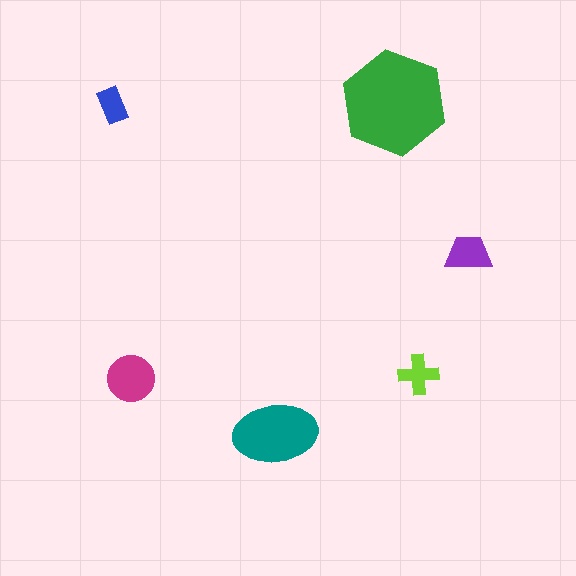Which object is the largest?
The green hexagon.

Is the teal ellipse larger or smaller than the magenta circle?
Larger.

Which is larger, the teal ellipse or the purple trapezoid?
The teal ellipse.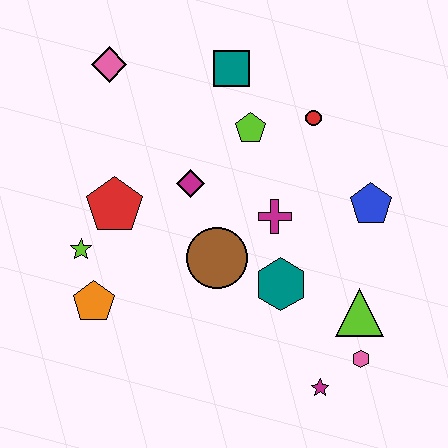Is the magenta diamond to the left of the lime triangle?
Yes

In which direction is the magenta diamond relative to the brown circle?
The magenta diamond is above the brown circle.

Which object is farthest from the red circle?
The orange pentagon is farthest from the red circle.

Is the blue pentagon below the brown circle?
No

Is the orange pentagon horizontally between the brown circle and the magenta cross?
No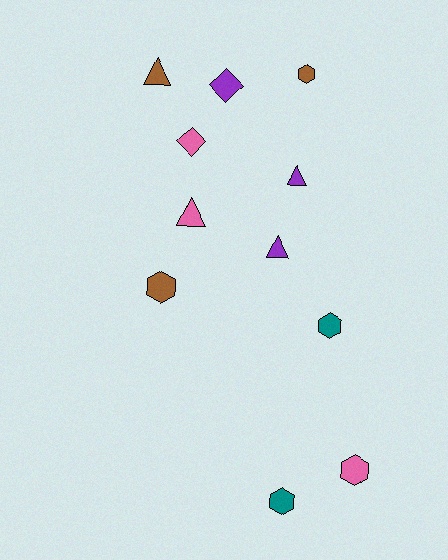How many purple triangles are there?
There are 2 purple triangles.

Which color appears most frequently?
Brown, with 3 objects.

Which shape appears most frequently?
Hexagon, with 5 objects.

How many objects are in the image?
There are 11 objects.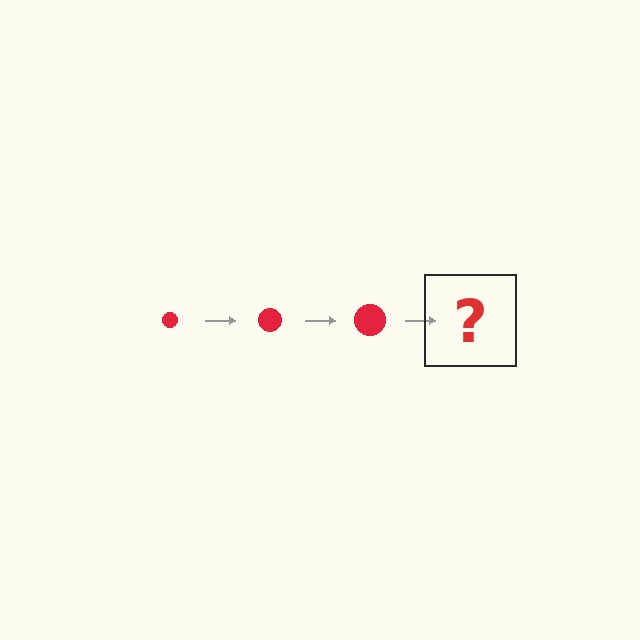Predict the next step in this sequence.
The next step is a red circle, larger than the previous one.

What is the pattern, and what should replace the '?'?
The pattern is that the circle gets progressively larger each step. The '?' should be a red circle, larger than the previous one.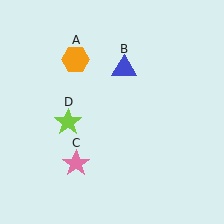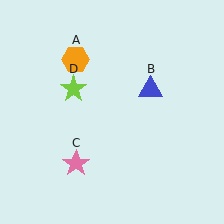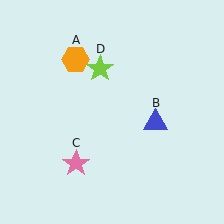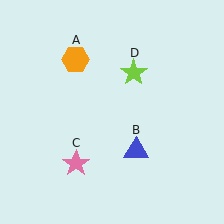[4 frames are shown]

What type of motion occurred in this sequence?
The blue triangle (object B), lime star (object D) rotated clockwise around the center of the scene.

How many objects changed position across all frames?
2 objects changed position: blue triangle (object B), lime star (object D).